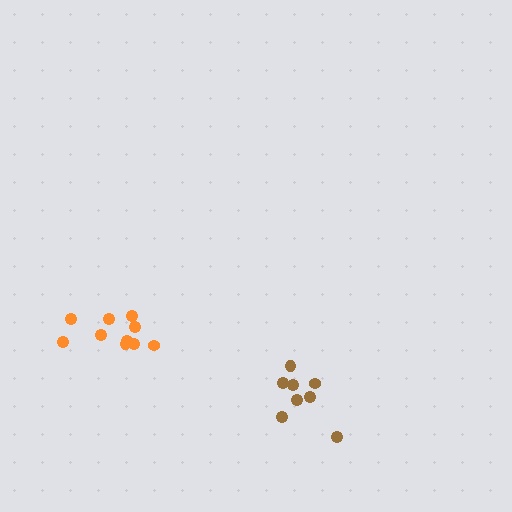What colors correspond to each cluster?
The clusters are colored: orange, brown.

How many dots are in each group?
Group 1: 10 dots, Group 2: 8 dots (18 total).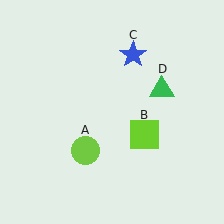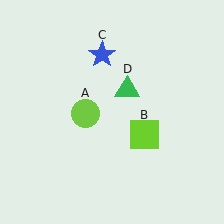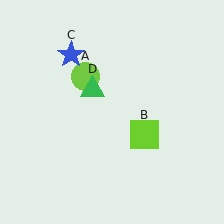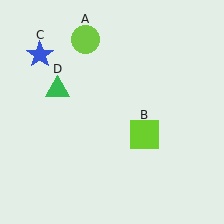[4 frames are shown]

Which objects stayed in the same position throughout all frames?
Lime square (object B) remained stationary.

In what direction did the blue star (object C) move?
The blue star (object C) moved left.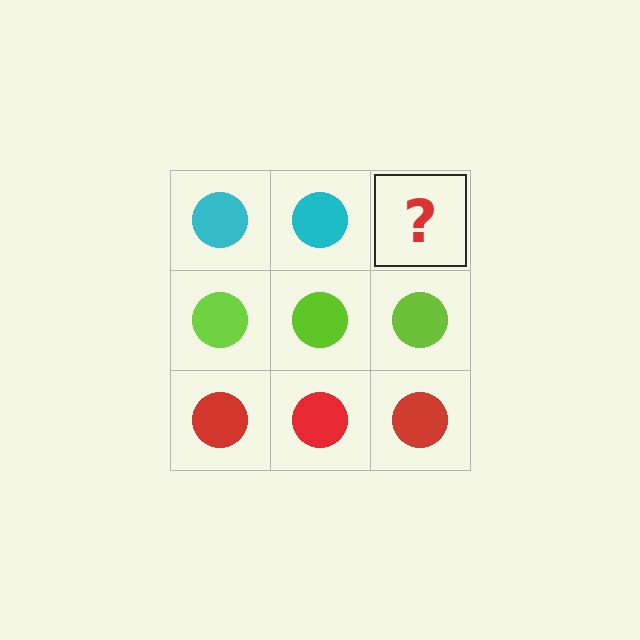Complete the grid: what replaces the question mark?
The question mark should be replaced with a cyan circle.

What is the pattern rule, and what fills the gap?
The rule is that each row has a consistent color. The gap should be filled with a cyan circle.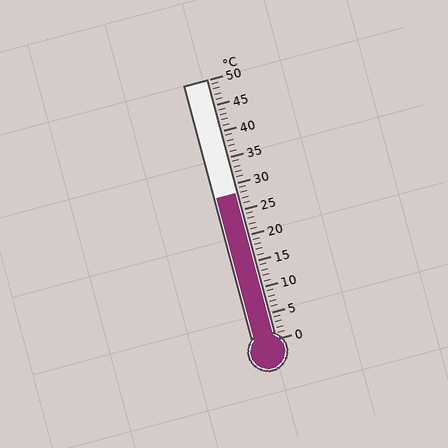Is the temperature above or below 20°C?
The temperature is above 20°C.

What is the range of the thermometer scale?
The thermometer scale ranges from 0°C to 50°C.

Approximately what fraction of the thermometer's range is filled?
The thermometer is filled to approximately 55% of its range.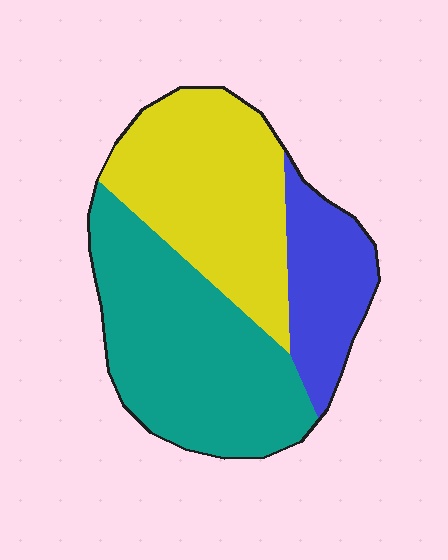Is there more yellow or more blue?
Yellow.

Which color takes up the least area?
Blue, at roughly 20%.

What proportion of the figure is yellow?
Yellow covers 37% of the figure.